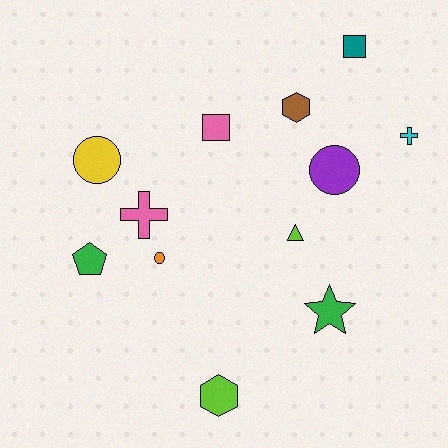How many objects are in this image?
There are 12 objects.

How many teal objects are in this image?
There is 1 teal object.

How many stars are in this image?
There is 1 star.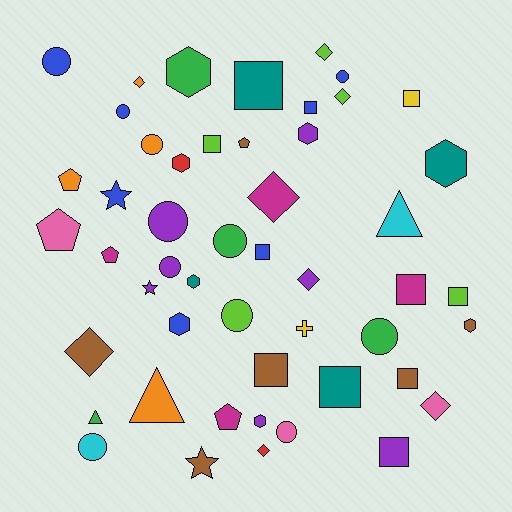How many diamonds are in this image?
There are 8 diamonds.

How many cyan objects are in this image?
There are 2 cyan objects.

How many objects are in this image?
There are 50 objects.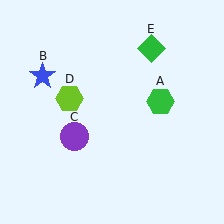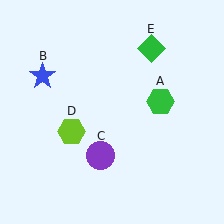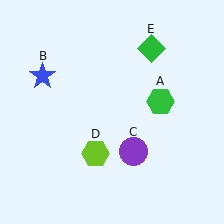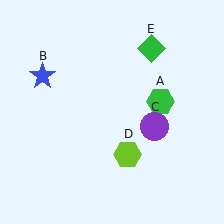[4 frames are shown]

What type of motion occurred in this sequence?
The purple circle (object C), lime hexagon (object D) rotated counterclockwise around the center of the scene.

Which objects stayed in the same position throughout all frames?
Green hexagon (object A) and blue star (object B) and green diamond (object E) remained stationary.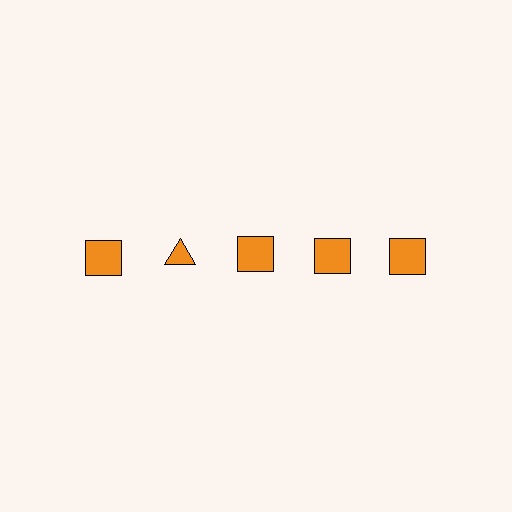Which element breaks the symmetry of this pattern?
The orange triangle in the top row, second from left column breaks the symmetry. All other shapes are orange squares.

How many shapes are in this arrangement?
There are 5 shapes arranged in a grid pattern.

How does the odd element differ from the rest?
It has a different shape: triangle instead of square.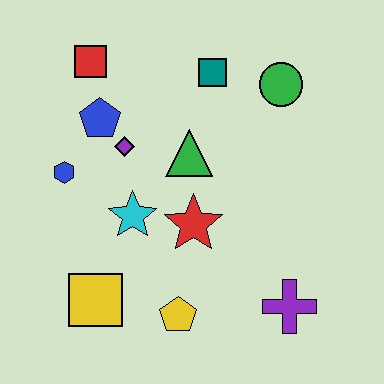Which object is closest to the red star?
The cyan star is closest to the red star.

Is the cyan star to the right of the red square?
Yes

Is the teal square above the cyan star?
Yes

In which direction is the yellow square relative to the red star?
The yellow square is to the left of the red star.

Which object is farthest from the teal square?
The yellow square is farthest from the teal square.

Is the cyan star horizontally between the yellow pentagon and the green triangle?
No